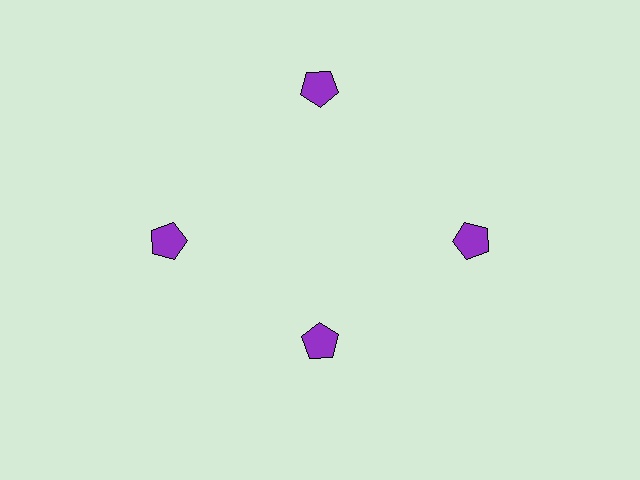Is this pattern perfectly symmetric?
No. The 4 purple pentagons are arranged in a ring, but one element near the 6 o'clock position is pulled inward toward the center, breaking the 4-fold rotational symmetry.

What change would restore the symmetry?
The symmetry would be restored by moving it outward, back onto the ring so that all 4 pentagons sit at equal angles and equal distance from the center.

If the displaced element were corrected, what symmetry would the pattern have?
It would have 4-fold rotational symmetry — the pattern would map onto itself every 90 degrees.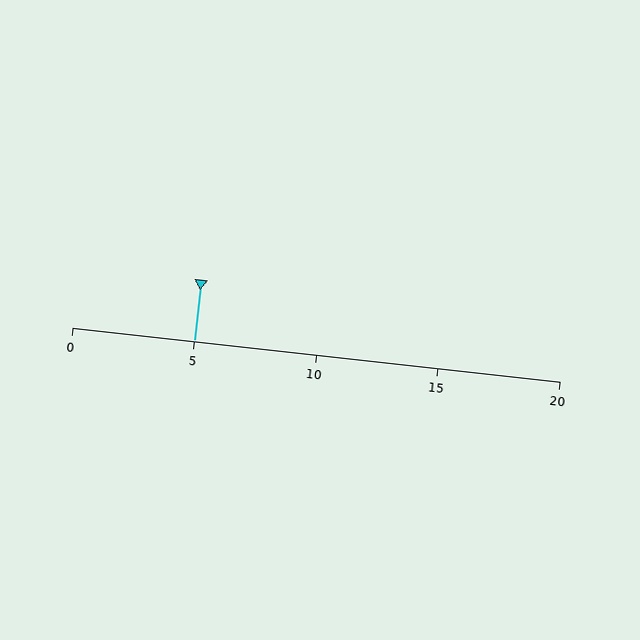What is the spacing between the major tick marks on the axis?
The major ticks are spaced 5 apart.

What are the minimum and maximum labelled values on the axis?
The axis runs from 0 to 20.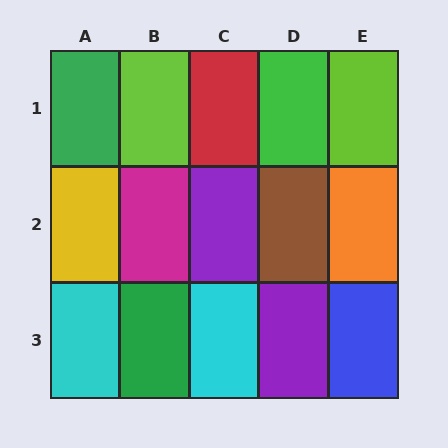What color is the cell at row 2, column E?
Orange.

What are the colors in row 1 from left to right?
Green, lime, red, green, lime.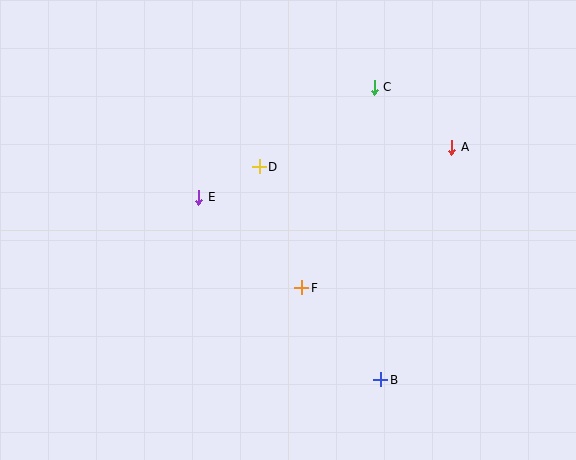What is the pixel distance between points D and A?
The distance between D and A is 193 pixels.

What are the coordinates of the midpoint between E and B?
The midpoint between E and B is at (290, 288).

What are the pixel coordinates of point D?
Point D is at (259, 167).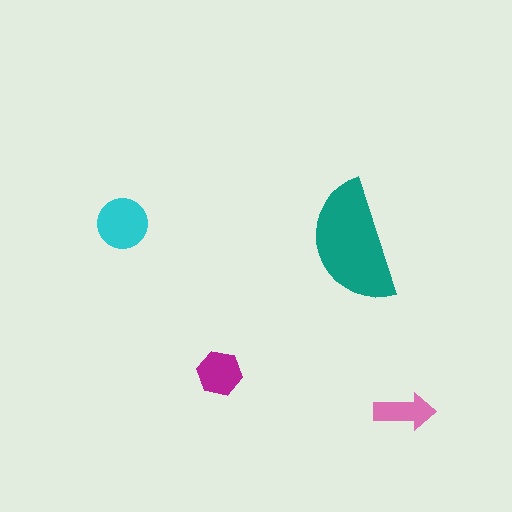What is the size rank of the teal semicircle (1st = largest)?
1st.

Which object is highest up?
The cyan circle is topmost.